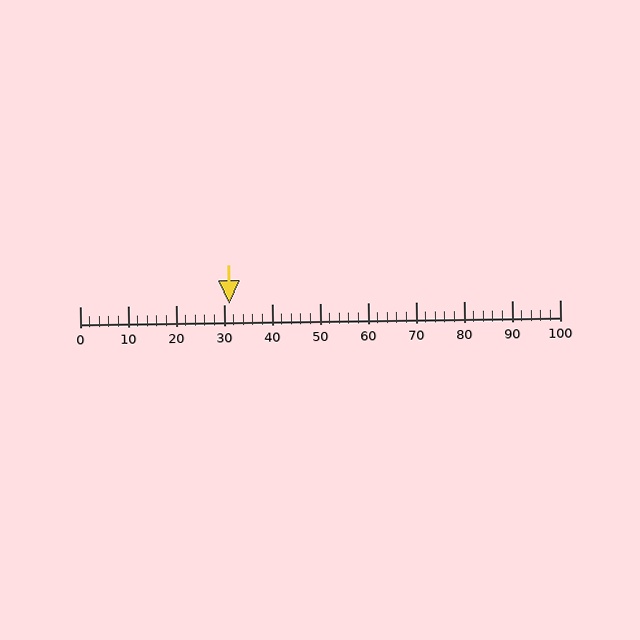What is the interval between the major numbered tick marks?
The major tick marks are spaced 10 units apart.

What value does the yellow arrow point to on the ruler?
The yellow arrow points to approximately 31.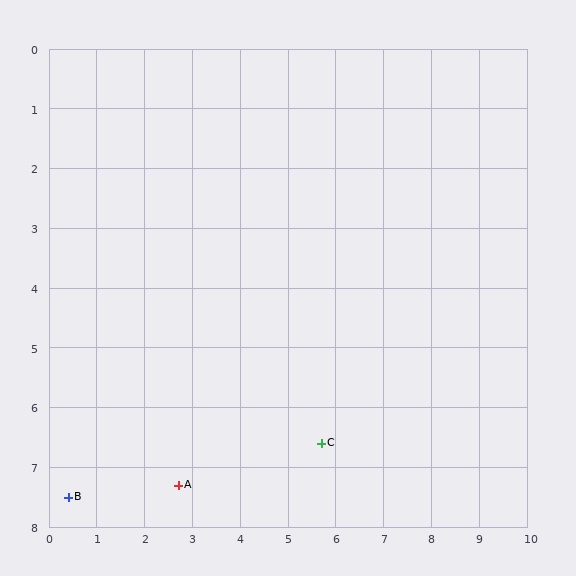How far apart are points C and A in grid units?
Points C and A are about 3.1 grid units apart.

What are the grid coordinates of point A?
Point A is at approximately (2.7, 7.3).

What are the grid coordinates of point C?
Point C is at approximately (5.7, 6.6).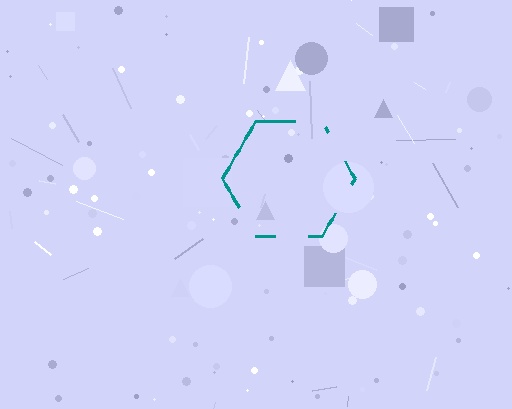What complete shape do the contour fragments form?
The contour fragments form a hexagon.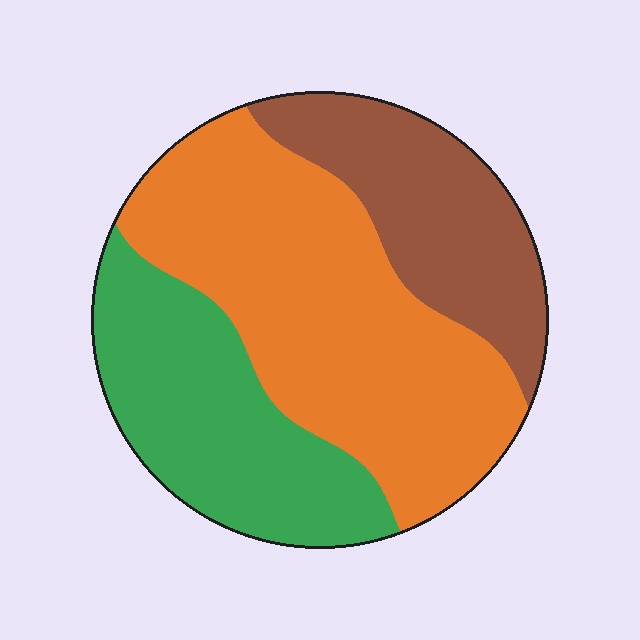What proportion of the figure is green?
Green covers around 30% of the figure.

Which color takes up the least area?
Brown, at roughly 25%.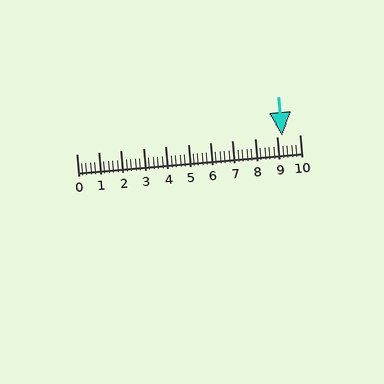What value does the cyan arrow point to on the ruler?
The cyan arrow points to approximately 9.2.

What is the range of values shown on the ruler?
The ruler shows values from 0 to 10.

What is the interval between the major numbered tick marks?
The major tick marks are spaced 1 units apart.